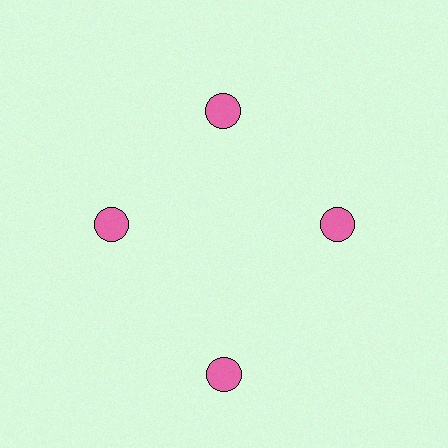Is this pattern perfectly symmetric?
No. The 4 pink circles are arranged in a ring, but one element near the 6 o'clock position is pushed outward from the center, breaking the 4-fold rotational symmetry.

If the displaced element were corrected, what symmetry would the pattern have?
It would have 4-fold rotational symmetry — the pattern would map onto itself every 90 degrees.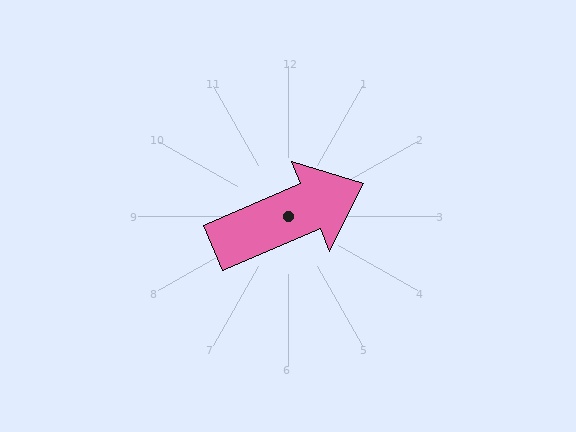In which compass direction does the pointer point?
Northeast.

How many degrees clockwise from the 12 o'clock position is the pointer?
Approximately 67 degrees.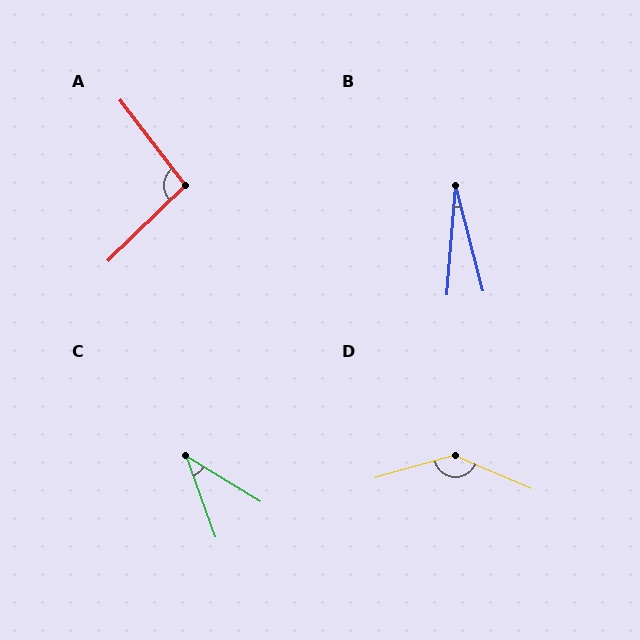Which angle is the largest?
D, at approximately 141 degrees.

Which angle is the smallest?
B, at approximately 19 degrees.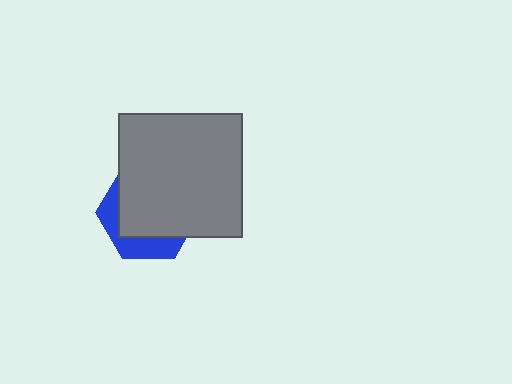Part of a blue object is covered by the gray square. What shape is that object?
It is a hexagon.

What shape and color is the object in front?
The object in front is a gray square.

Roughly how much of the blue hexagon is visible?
A small part of it is visible (roughly 30%).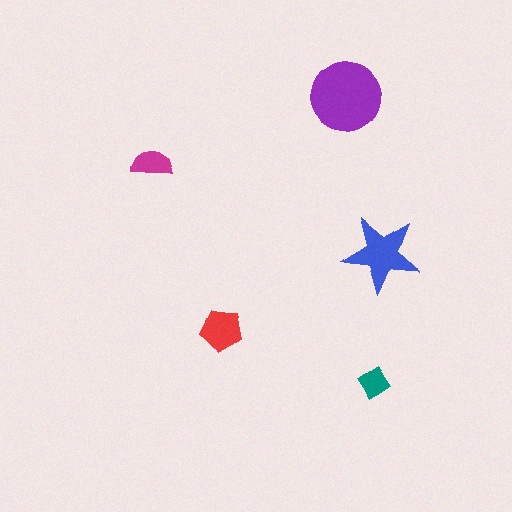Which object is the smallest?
The teal diamond.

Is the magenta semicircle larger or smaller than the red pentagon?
Smaller.